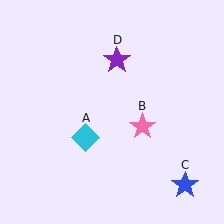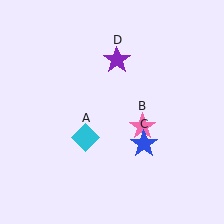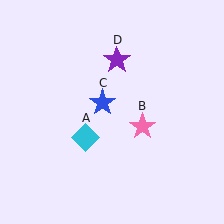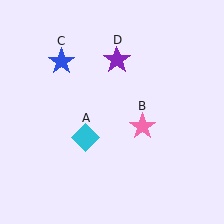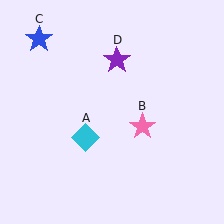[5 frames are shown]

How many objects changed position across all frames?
1 object changed position: blue star (object C).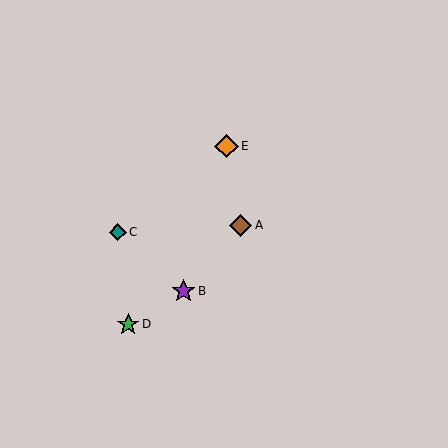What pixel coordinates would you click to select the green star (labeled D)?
Click at (128, 324) to select the green star D.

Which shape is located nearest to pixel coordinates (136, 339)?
The green star (labeled D) at (128, 324) is nearest to that location.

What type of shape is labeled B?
Shape B is a purple star.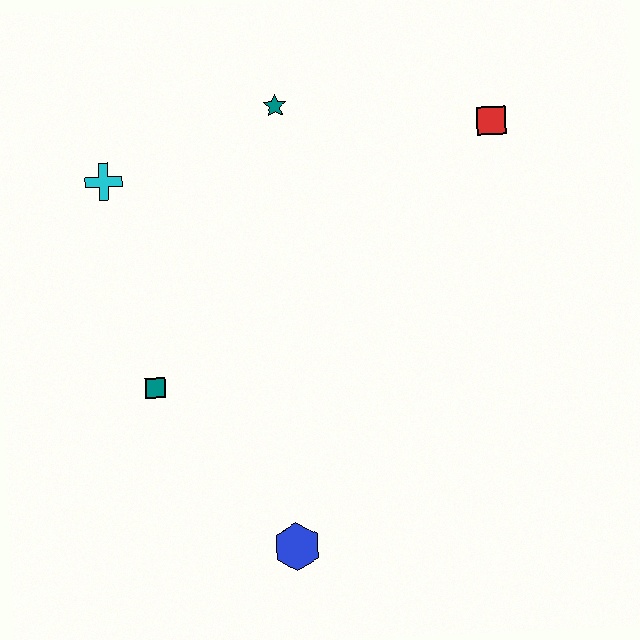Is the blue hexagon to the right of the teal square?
Yes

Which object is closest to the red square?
The teal star is closest to the red square.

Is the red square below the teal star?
Yes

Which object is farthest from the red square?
The blue hexagon is farthest from the red square.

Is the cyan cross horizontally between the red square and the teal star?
No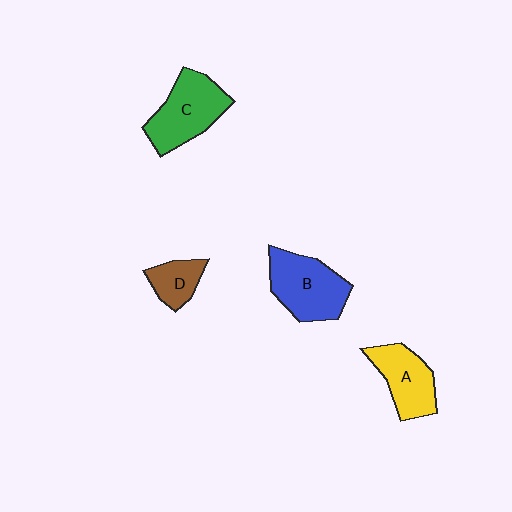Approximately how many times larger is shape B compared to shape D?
Approximately 2.1 times.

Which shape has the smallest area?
Shape D (brown).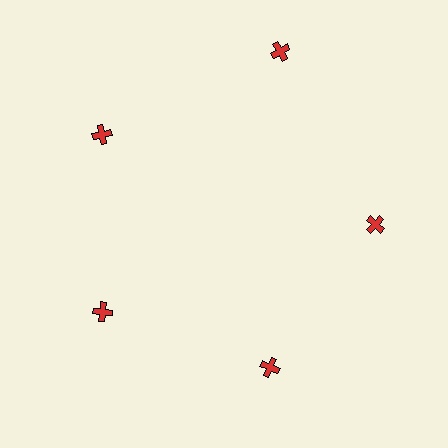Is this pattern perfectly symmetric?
No. The 5 red crosses are arranged in a ring, but one element near the 1 o'clock position is pushed outward from the center, breaking the 5-fold rotational symmetry.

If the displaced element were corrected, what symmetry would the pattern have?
It would have 5-fold rotational symmetry — the pattern would map onto itself every 72 degrees.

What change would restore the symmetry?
The symmetry would be restored by moving it inward, back onto the ring so that all 5 crosses sit at equal angles and equal distance from the center.